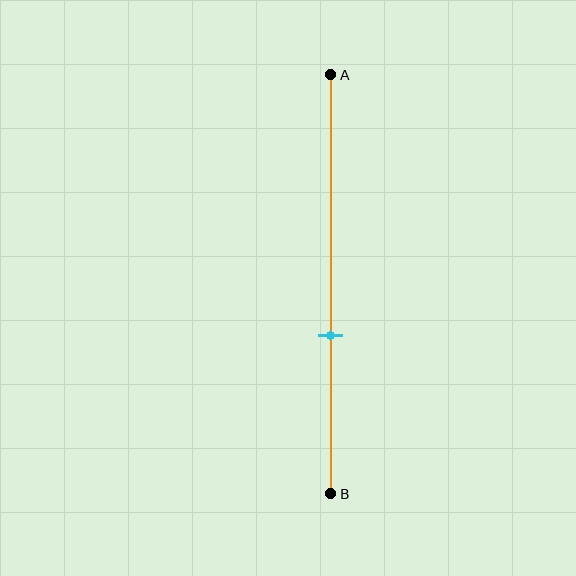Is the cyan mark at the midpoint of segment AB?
No, the mark is at about 60% from A, not at the 50% midpoint.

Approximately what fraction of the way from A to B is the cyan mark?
The cyan mark is approximately 60% of the way from A to B.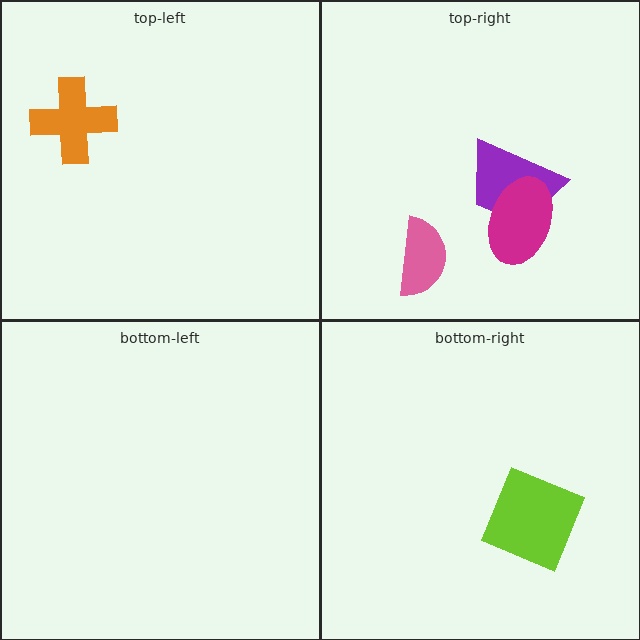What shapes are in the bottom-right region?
The lime square.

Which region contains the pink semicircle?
The top-right region.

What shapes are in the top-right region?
The purple trapezoid, the magenta ellipse, the pink semicircle.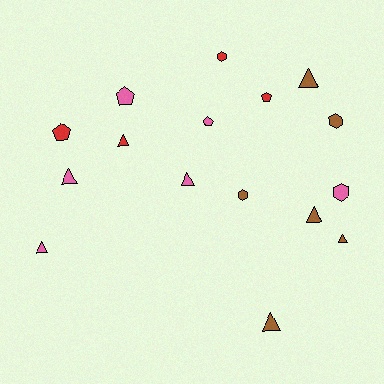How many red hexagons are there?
There is 1 red hexagon.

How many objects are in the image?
There are 16 objects.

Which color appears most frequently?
Pink, with 6 objects.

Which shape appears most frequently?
Triangle, with 8 objects.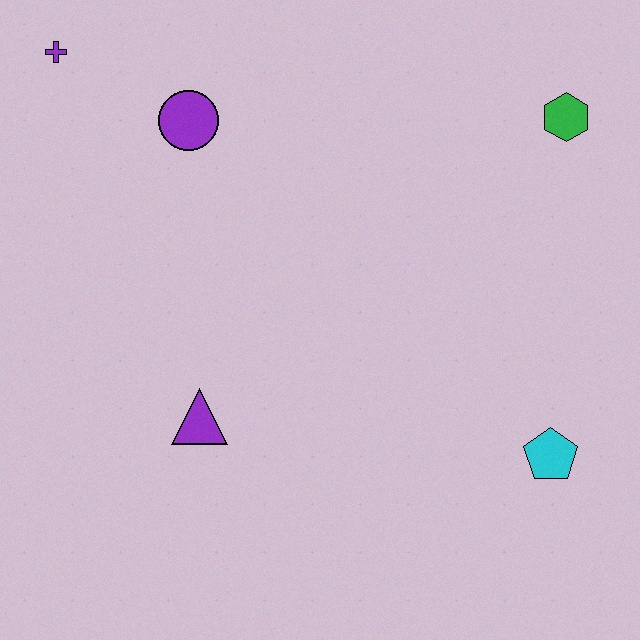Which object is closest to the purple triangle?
The purple circle is closest to the purple triangle.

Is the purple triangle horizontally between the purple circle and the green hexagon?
Yes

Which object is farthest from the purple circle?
The cyan pentagon is farthest from the purple circle.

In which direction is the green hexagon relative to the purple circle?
The green hexagon is to the right of the purple circle.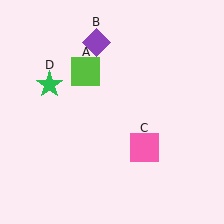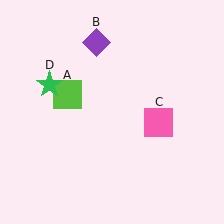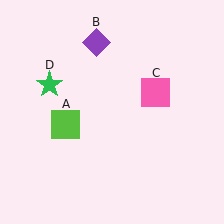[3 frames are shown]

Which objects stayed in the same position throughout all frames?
Purple diamond (object B) and green star (object D) remained stationary.